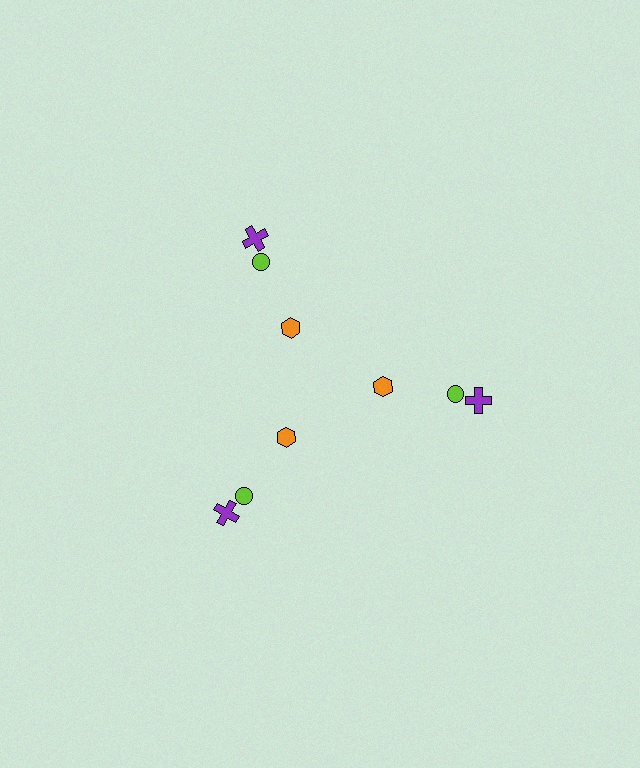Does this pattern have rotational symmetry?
Yes, this pattern has 3-fold rotational symmetry. It looks the same after rotating 120 degrees around the center.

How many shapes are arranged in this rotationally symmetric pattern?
There are 9 shapes, arranged in 3 groups of 3.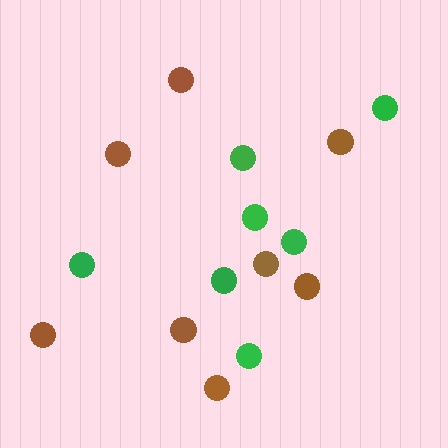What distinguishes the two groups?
There are 2 groups: one group of brown circles (8) and one group of green circles (7).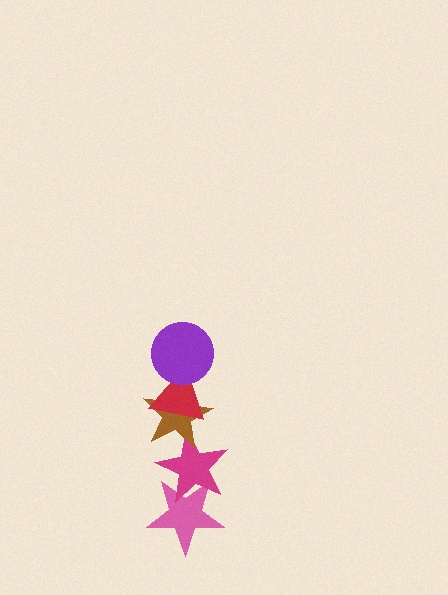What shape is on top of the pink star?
The magenta star is on top of the pink star.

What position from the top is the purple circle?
The purple circle is 1st from the top.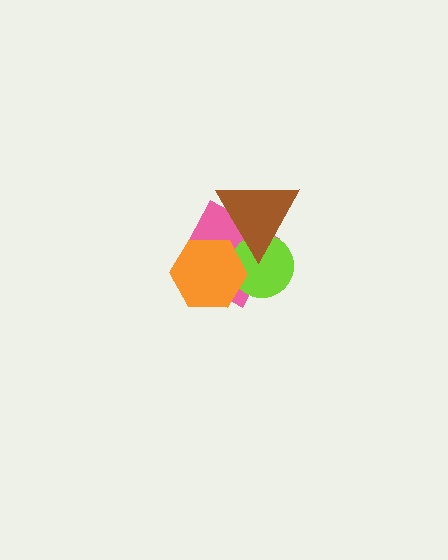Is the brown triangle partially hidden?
No, no other shape covers it.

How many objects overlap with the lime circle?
3 objects overlap with the lime circle.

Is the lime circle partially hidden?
Yes, it is partially covered by another shape.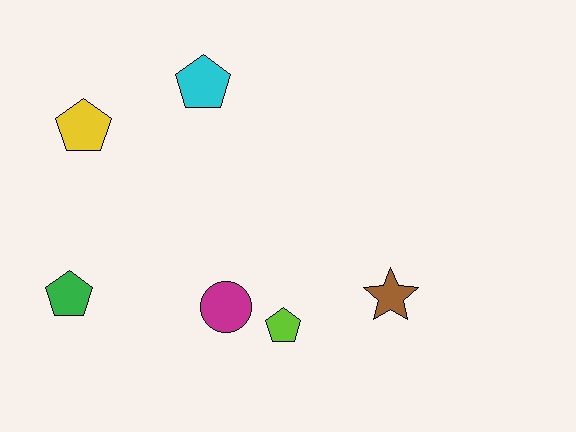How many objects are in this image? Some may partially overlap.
There are 6 objects.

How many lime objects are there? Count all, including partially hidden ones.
There is 1 lime object.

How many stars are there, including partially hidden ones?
There is 1 star.